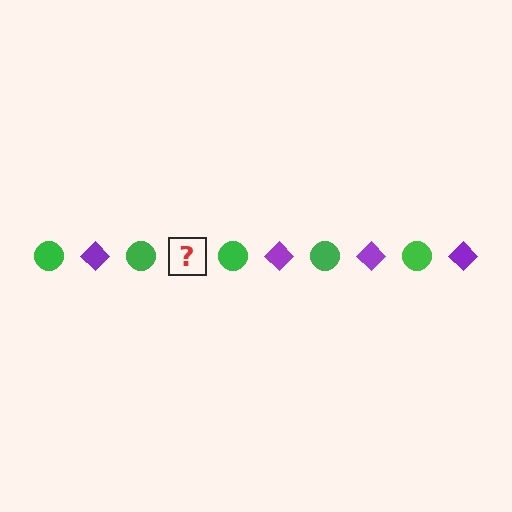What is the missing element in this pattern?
The missing element is a purple diamond.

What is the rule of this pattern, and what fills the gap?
The rule is that the pattern alternates between green circle and purple diamond. The gap should be filled with a purple diamond.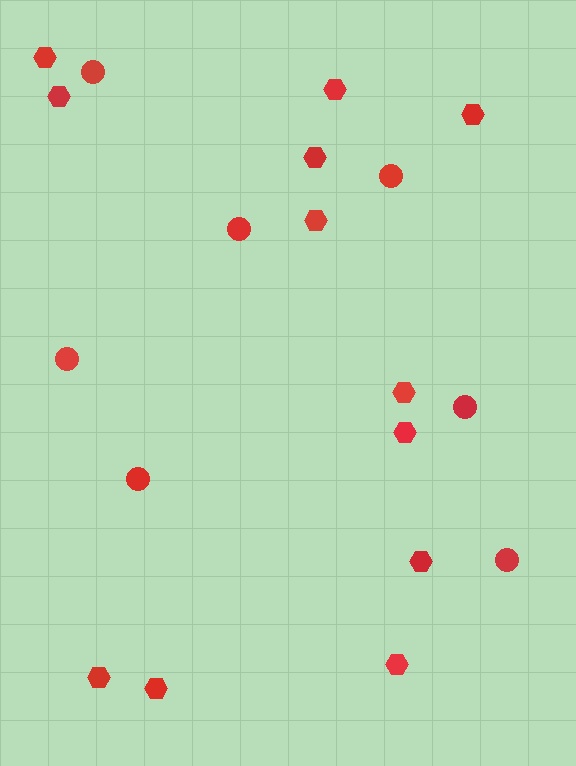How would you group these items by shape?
There are 2 groups: one group of circles (7) and one group of hexagons (12).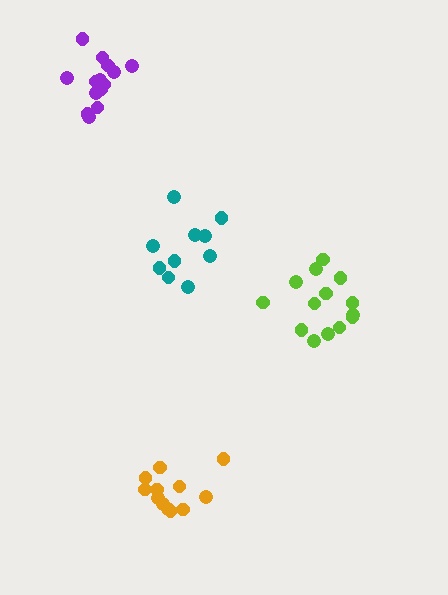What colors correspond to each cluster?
The clusters are colored: orange, teal, purple, lime.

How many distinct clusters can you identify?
There are 4 distinct clusters.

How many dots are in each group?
Group 1: 12 dots, Group 2: 10 dots, Group 3: 14 dots, Group 4: 14 dots (50 total).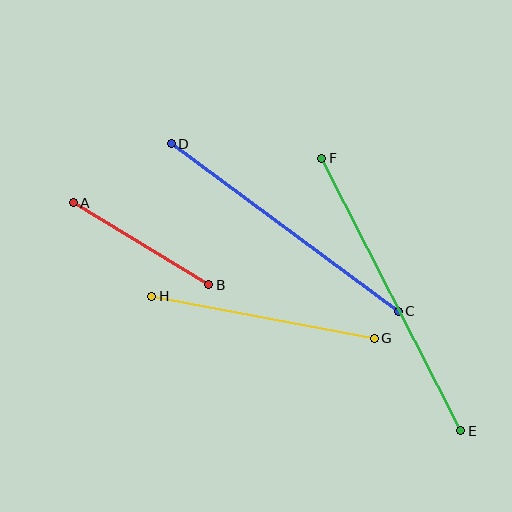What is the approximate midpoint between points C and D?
The midpoint is at approximately (285, 227) pixels.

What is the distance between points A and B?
The distance is approximately 158 pixels.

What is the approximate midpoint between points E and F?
The midpoint is at approximately (391, 294) pixels.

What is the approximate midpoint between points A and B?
The midpoint is at approximately (141, 244) pixels.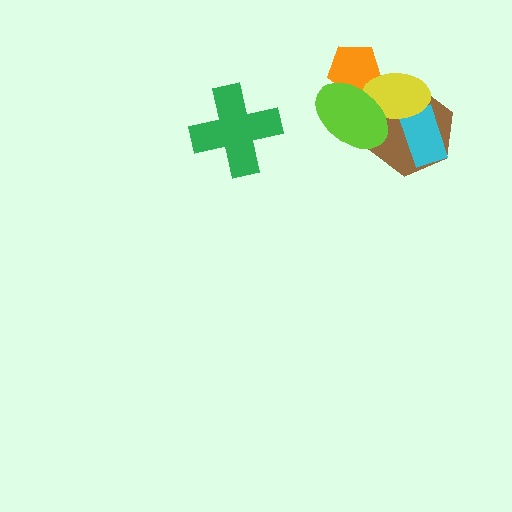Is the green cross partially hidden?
No, no other shape covers it.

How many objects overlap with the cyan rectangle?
2 objects overlap with the cyan rectangle.